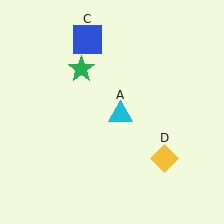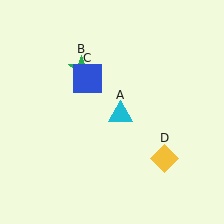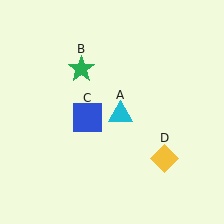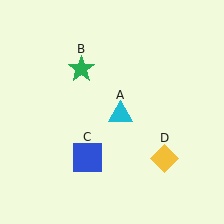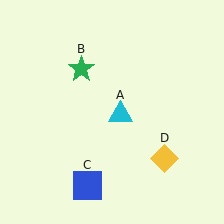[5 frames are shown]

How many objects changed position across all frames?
1 object changed position: blue square (object C).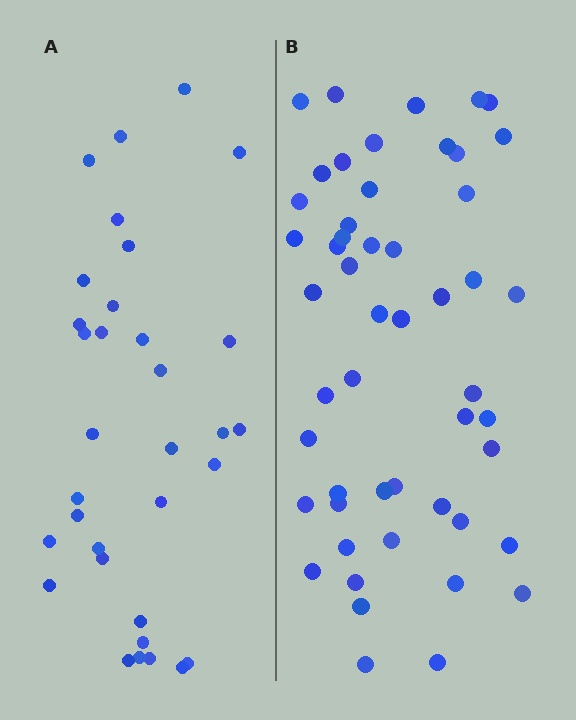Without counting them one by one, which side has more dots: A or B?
Region B (the right region) has more dots.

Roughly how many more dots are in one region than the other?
Region B has approximately 20 more dots than region A.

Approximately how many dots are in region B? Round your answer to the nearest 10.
About 50 dots. (The exact count is 51, which rounds to 50.)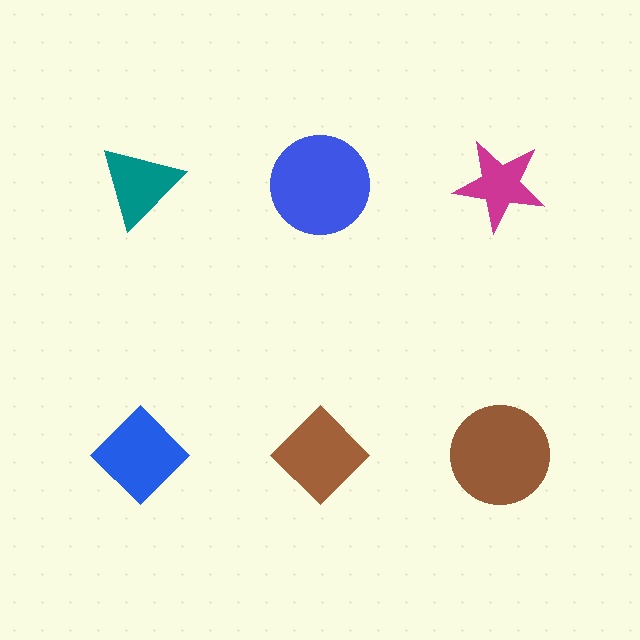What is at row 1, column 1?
A teal triangle.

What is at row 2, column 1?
A blue diamond.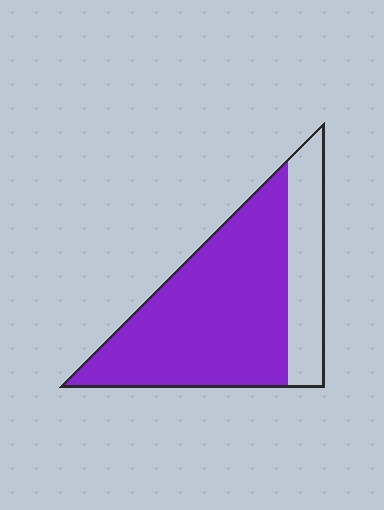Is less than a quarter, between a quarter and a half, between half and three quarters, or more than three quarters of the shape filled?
Between half and three quarters.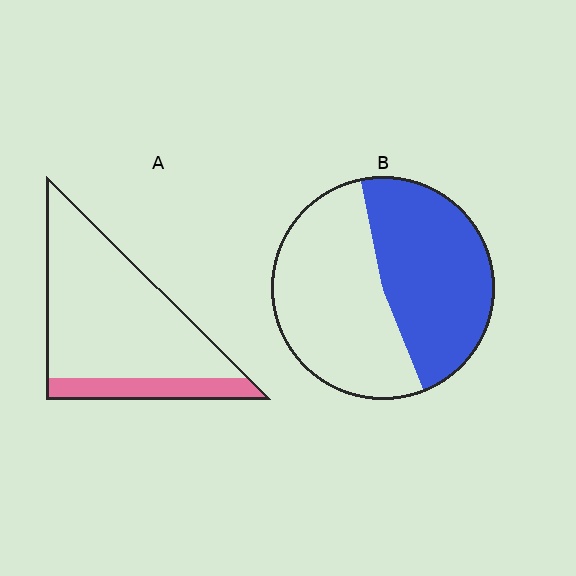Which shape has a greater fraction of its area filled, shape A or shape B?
Shape B.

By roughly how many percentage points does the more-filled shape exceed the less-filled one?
By roughly 30 percentage points (B over A).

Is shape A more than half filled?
No.